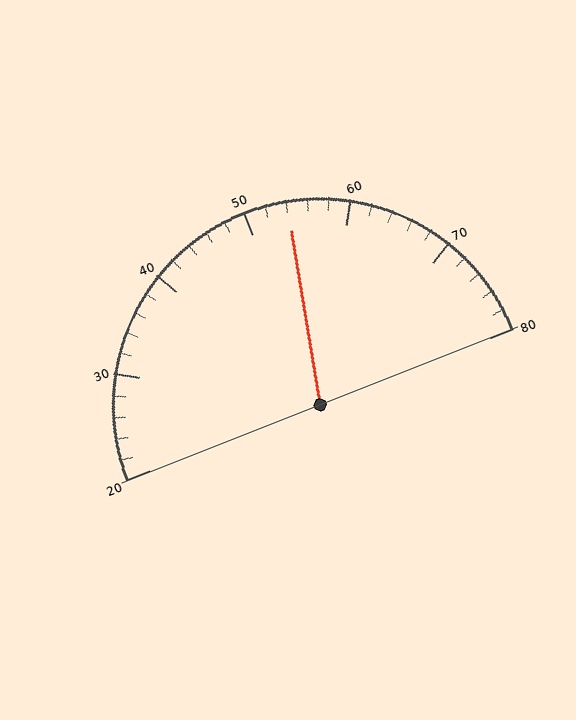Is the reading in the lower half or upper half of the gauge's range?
The reading is in the upper half of the range (20 to 80).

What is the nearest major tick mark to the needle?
The nearest major tick mark is 50.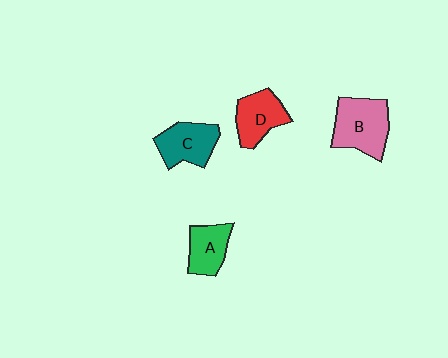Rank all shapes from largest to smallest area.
From largest to smallest: B (pink), C (teal), D (red), A (green).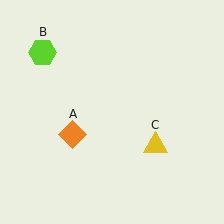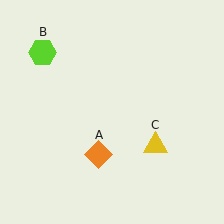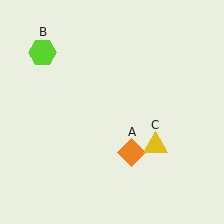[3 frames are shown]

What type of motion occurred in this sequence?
The orange diamond (object A) rotated counterclockwise around the center of the scene.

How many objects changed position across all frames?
1 object changed position: orange diamond (object A).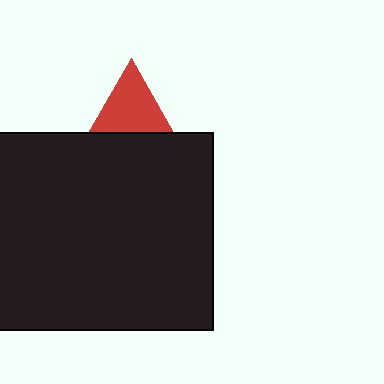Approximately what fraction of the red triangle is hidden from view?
Roughly 43% of the red triangle is hidden behind the black rectangle.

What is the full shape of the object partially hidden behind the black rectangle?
The partially hidden object is a red triangle.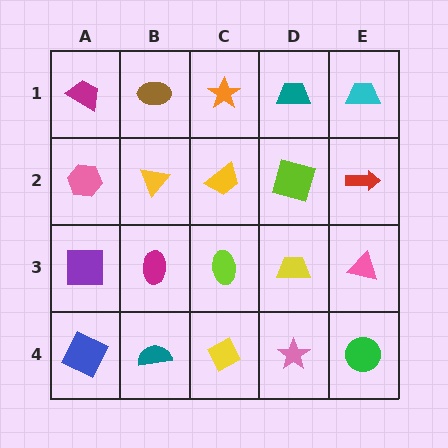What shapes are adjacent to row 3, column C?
A yellow trapezoid (row 2, column C), a yellow diamond (row 4, column C), a magenta ellipse (row 3, column B), a yellow trapezoid (row 3, column D).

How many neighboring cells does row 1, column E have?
2.